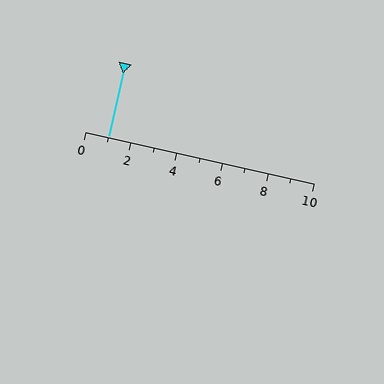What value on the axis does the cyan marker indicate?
The marker indicates approximately 1.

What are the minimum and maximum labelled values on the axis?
The axis runs from 0 to 10.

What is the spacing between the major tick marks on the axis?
The major ticks are spaced 2 apart.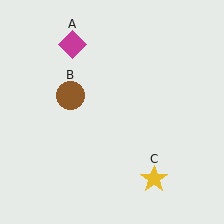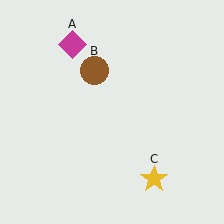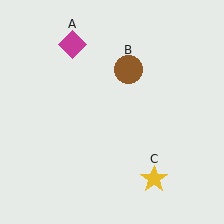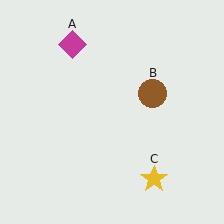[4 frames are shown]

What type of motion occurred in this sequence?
The brown circle (object B) rotated clockwise around the center of the scene.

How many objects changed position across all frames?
1 object changed position: brown circle (object B).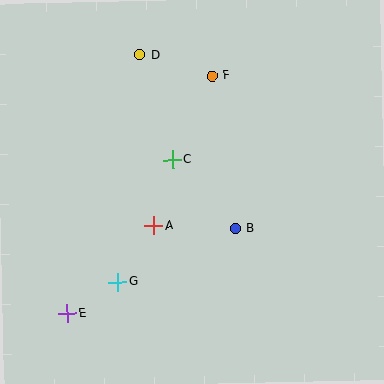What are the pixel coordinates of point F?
Point F is at (212, 76).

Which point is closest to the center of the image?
Point C at (173, 160) is closest to the center.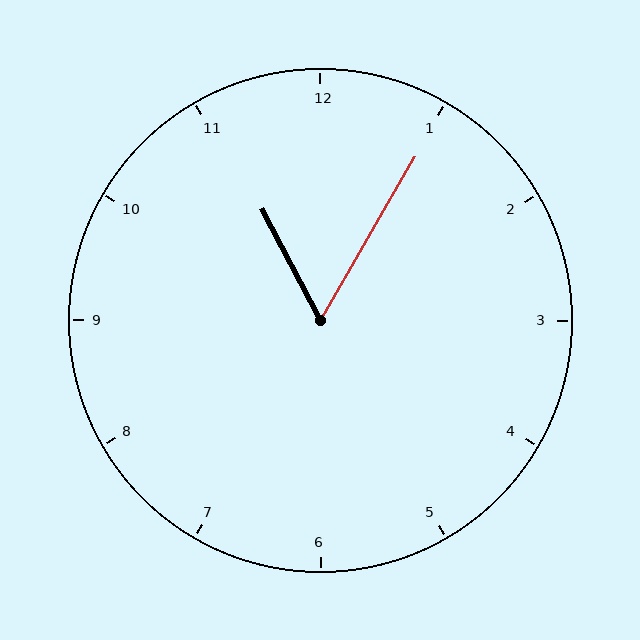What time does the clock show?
11:05.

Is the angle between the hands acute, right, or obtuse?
It is acute.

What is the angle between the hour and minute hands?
Approximately 58 degrees.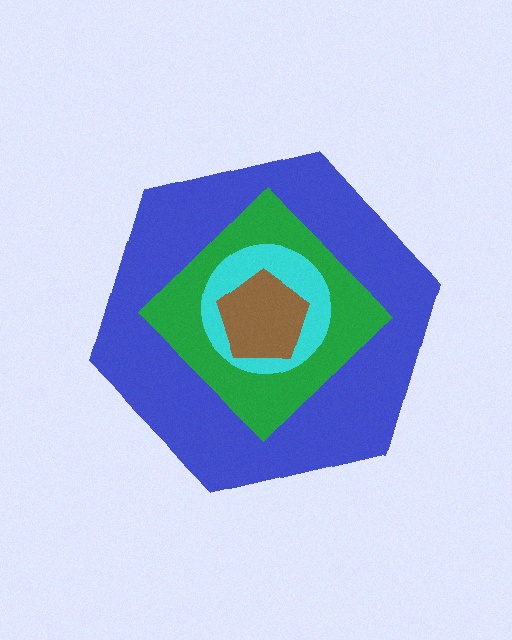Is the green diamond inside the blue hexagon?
Yes.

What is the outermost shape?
The blue hexagon.